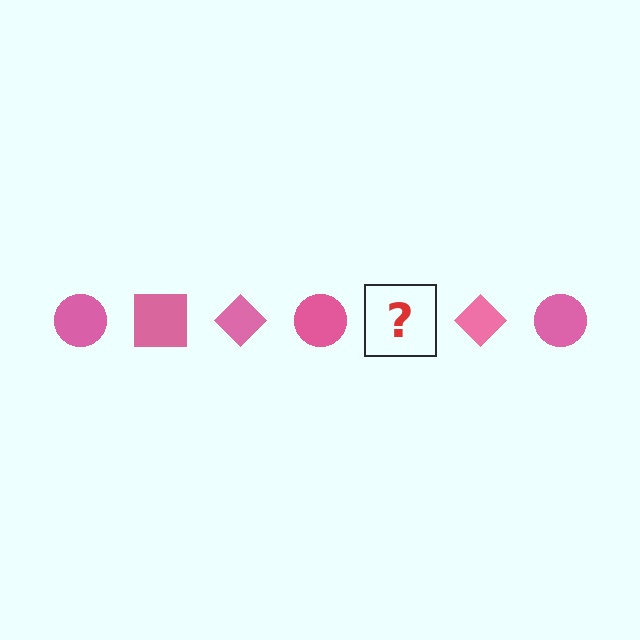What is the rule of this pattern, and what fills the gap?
The rule is that the pattern cycles through circle, square, diamond shapes in pink. The gap should be filled with a pink square.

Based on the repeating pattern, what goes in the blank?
The blank should be a pink square.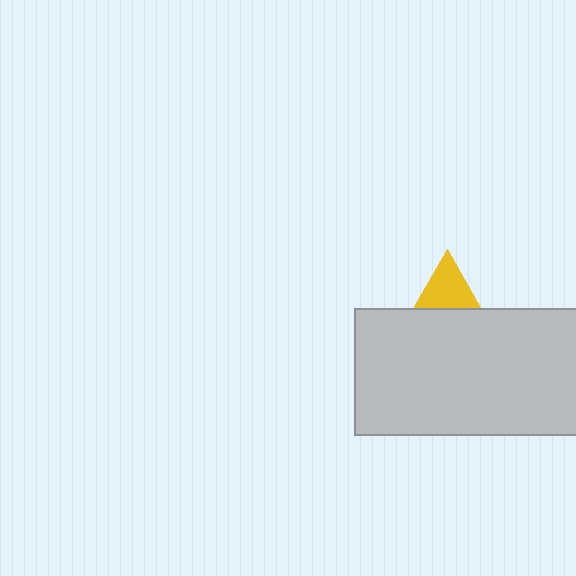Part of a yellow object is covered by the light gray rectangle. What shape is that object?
It is a triangle.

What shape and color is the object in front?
The object in front is a light gray rectangle.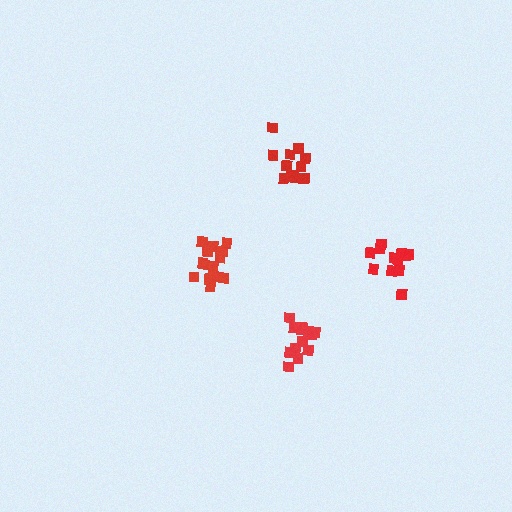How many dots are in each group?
Group 1: 11 dots, Group 2: 16 dots, Group 3: 13 dots, Group 4: 13 dots (53 total).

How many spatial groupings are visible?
There are 4 spatial groupings.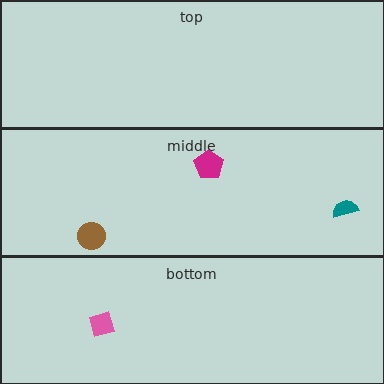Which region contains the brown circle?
The middle region.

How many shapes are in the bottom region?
1.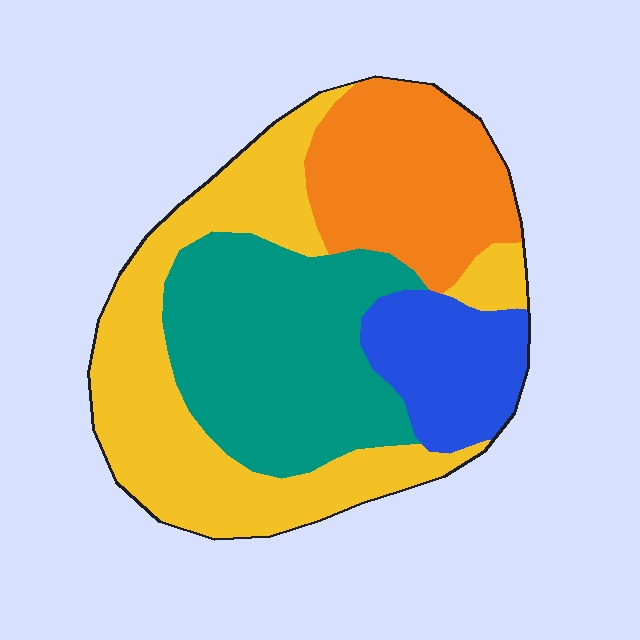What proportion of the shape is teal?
Teal takes up between a quarter and a half of the shape.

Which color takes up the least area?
Blue, at roughly 15%.